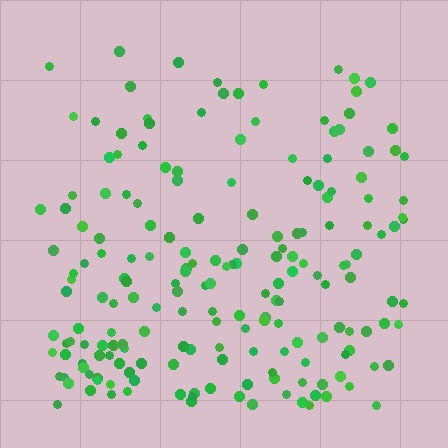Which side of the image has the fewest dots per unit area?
The top.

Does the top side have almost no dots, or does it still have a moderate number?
Still a moderate number, just noticeably fewer than the bottom.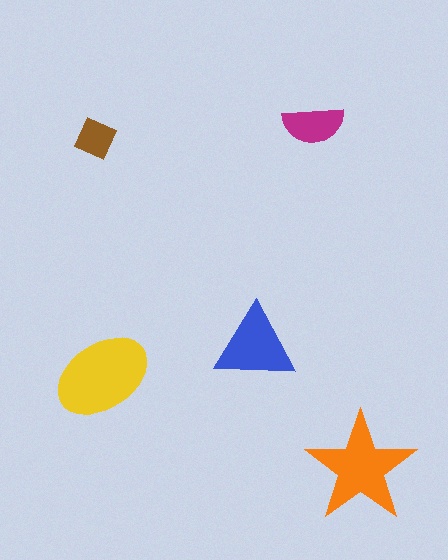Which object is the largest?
The yellow ellipse.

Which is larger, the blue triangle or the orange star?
The orange star.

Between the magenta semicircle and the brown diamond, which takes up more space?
The magenta semicircle.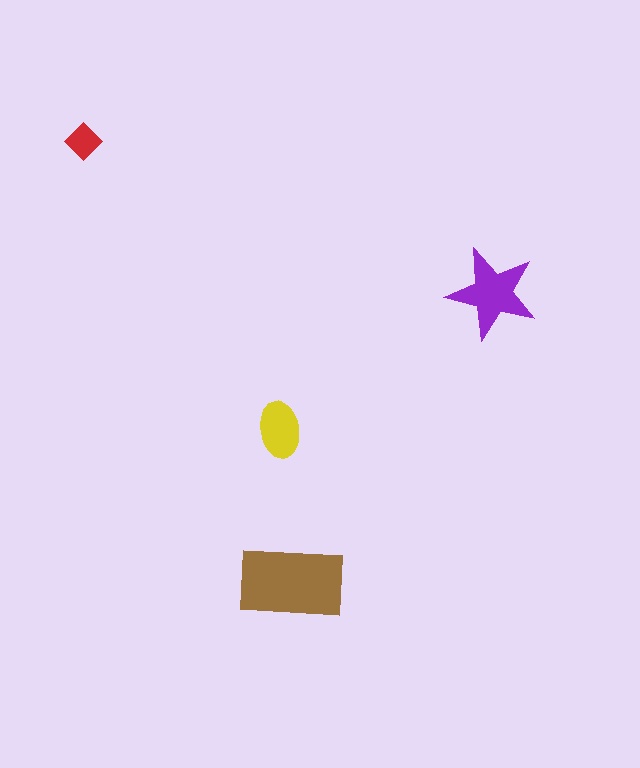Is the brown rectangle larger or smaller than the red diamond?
Larger.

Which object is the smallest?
The red diamond.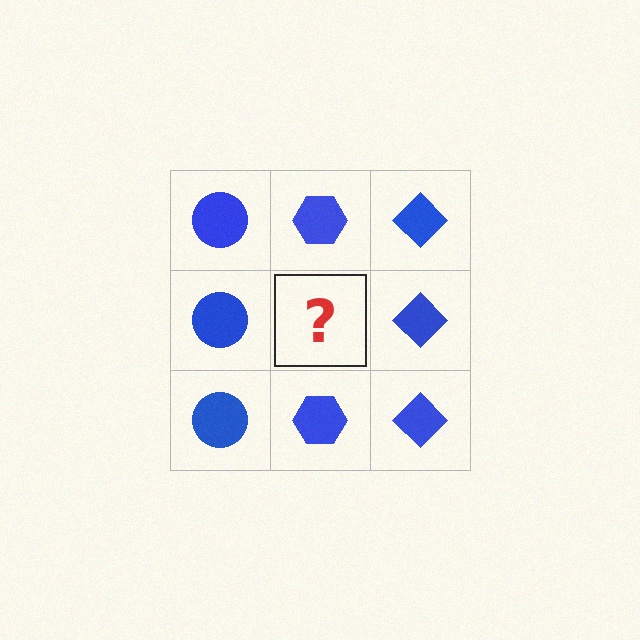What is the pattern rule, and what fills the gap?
The rule is that each column has a consistent shape. The gap should be filled with a blue hexagon.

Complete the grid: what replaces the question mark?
The question mark should be replaced with a blue hexagon.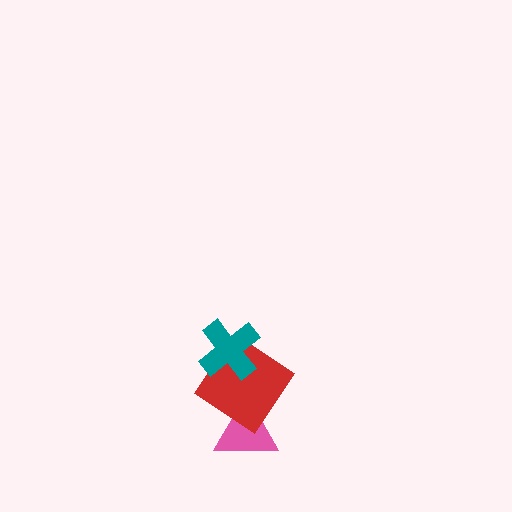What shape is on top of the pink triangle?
The red diamond is on top of the pink triangle.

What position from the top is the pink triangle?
The pink triangle is 3rd from the top.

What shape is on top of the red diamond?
The teal cross is on top of the red diamond.